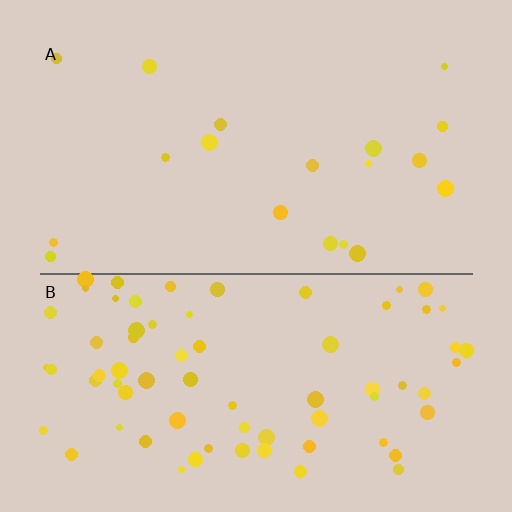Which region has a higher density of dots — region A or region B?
B (the bottom).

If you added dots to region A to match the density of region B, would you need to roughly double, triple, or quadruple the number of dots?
Approximately quadruple.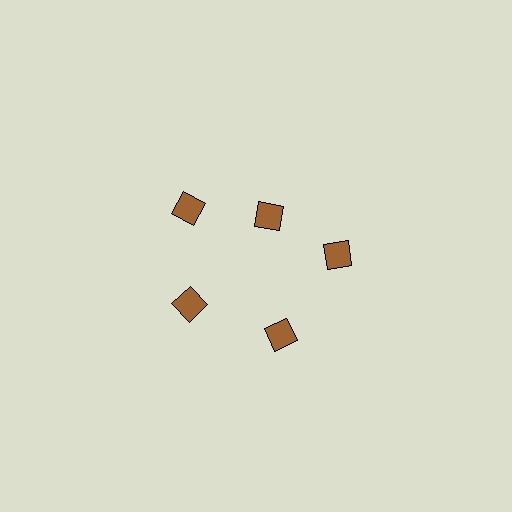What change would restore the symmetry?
The symmetry would be restored by moving it outward, back onto the ring so that all 5 diamonds sit at equal angles and equal distance from the center.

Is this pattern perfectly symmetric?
No. The 5 brown diamonds are arranged in a ring, but one element near the 1 o'clock position is pulled inward toward the center, breaking the 5-fold rotational symmetry.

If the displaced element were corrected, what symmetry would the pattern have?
It would have 5-fold rotational symmetry — the pattern would map onto itself every 72 degrees.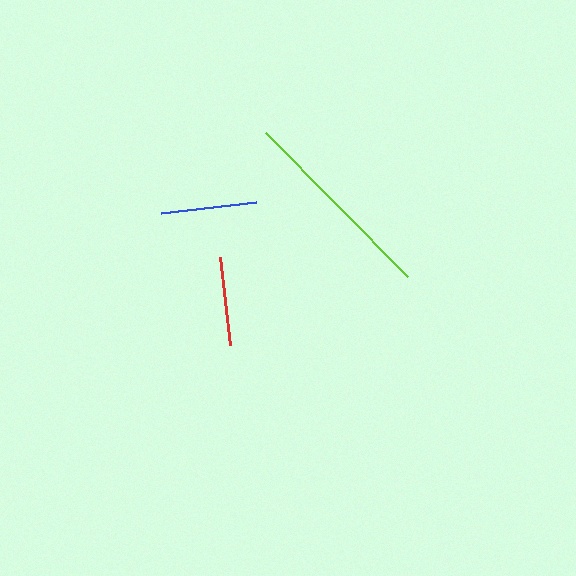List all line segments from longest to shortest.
From longest to shortest: lime, blue, red.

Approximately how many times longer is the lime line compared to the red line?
The lime line is approximately 2.3 times the length of the red line.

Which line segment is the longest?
The lime line is the longest at approximately 203 pixels.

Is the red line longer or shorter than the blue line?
The blue line is longer than the red line.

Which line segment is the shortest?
The red line is the shortest at approximately 88 pixels.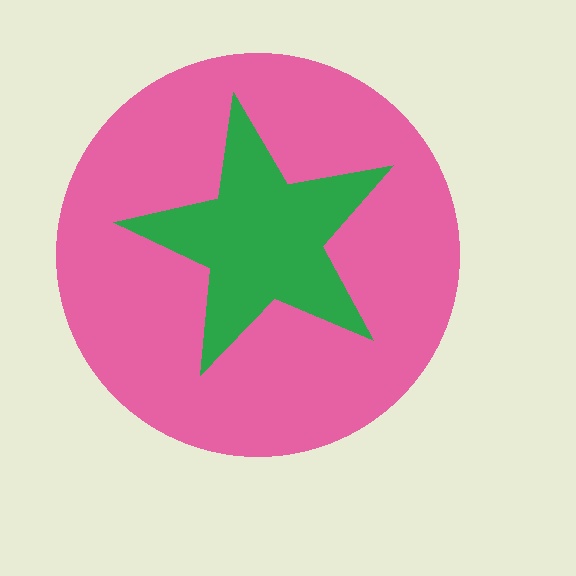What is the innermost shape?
The green star.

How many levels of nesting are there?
2.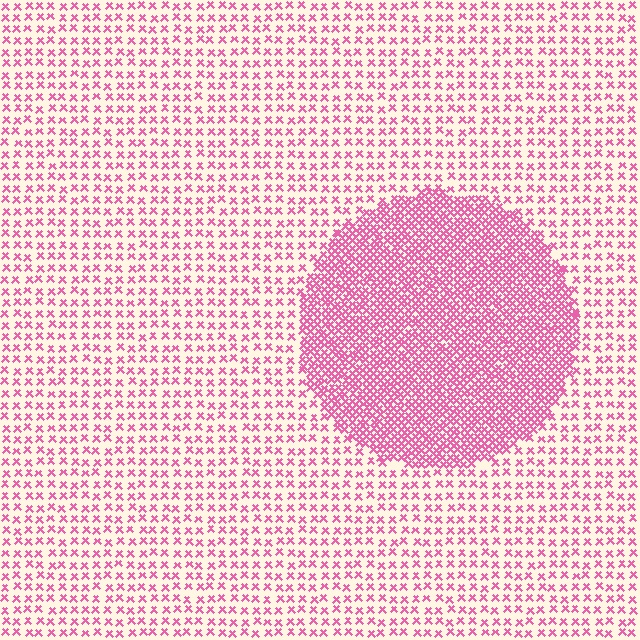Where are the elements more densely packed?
The elements are more densely packed inside the circle boundary.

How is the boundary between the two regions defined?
The boundary is defined by a change in element density (approximately 2.7x ratio). All elements are the same color, size, and shape.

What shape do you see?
I see a circle.